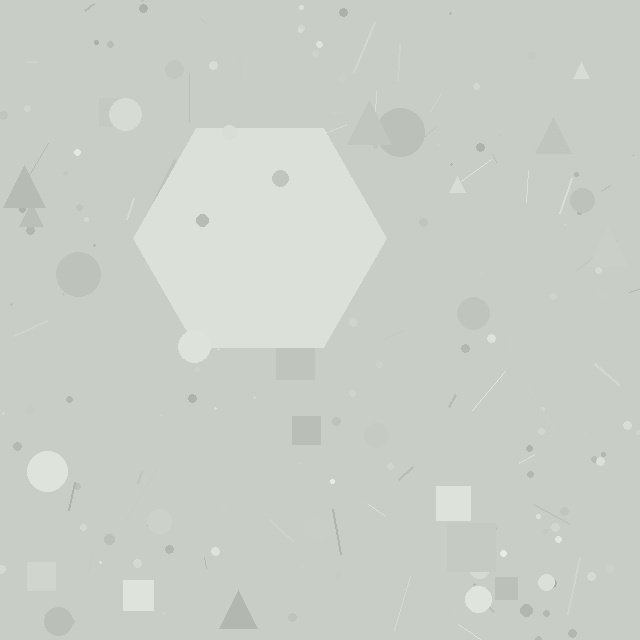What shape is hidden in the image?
A hexagon is hidden in the image.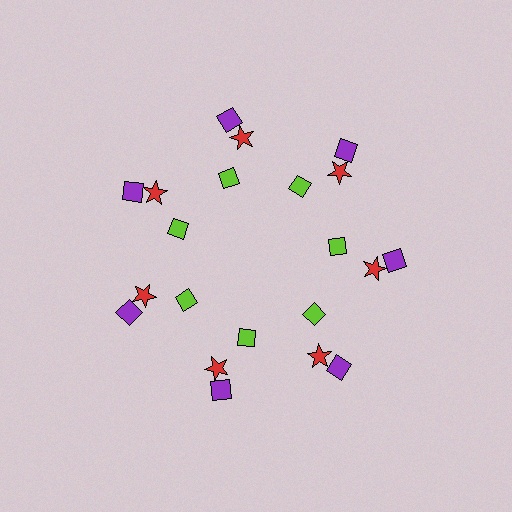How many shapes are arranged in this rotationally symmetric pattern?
There are 21 shapes, arranged in 7 groups of 3.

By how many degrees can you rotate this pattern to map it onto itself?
The pattern maps onto itself every 51 degrees of rotation.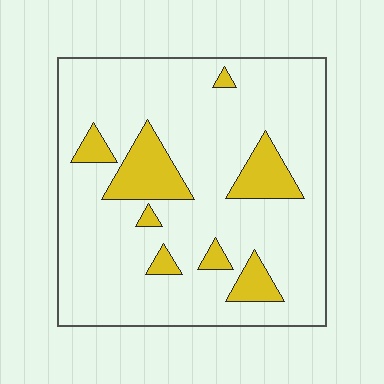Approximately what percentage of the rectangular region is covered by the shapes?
Approximately 15%.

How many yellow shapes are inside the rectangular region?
8.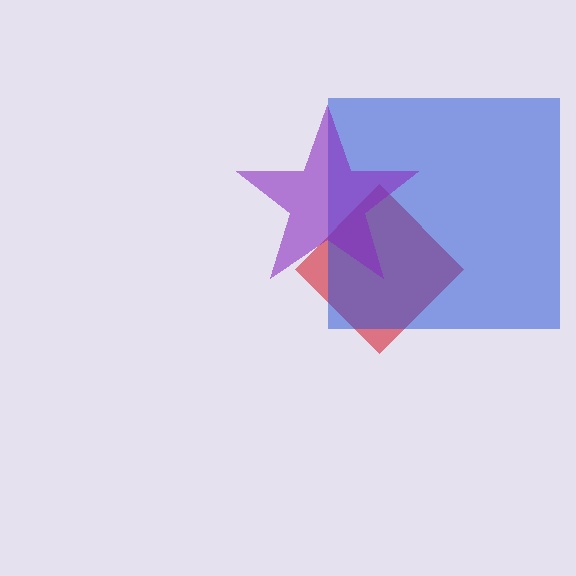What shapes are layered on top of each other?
The layered shapes are: a red diamond, a blue square, a purple star.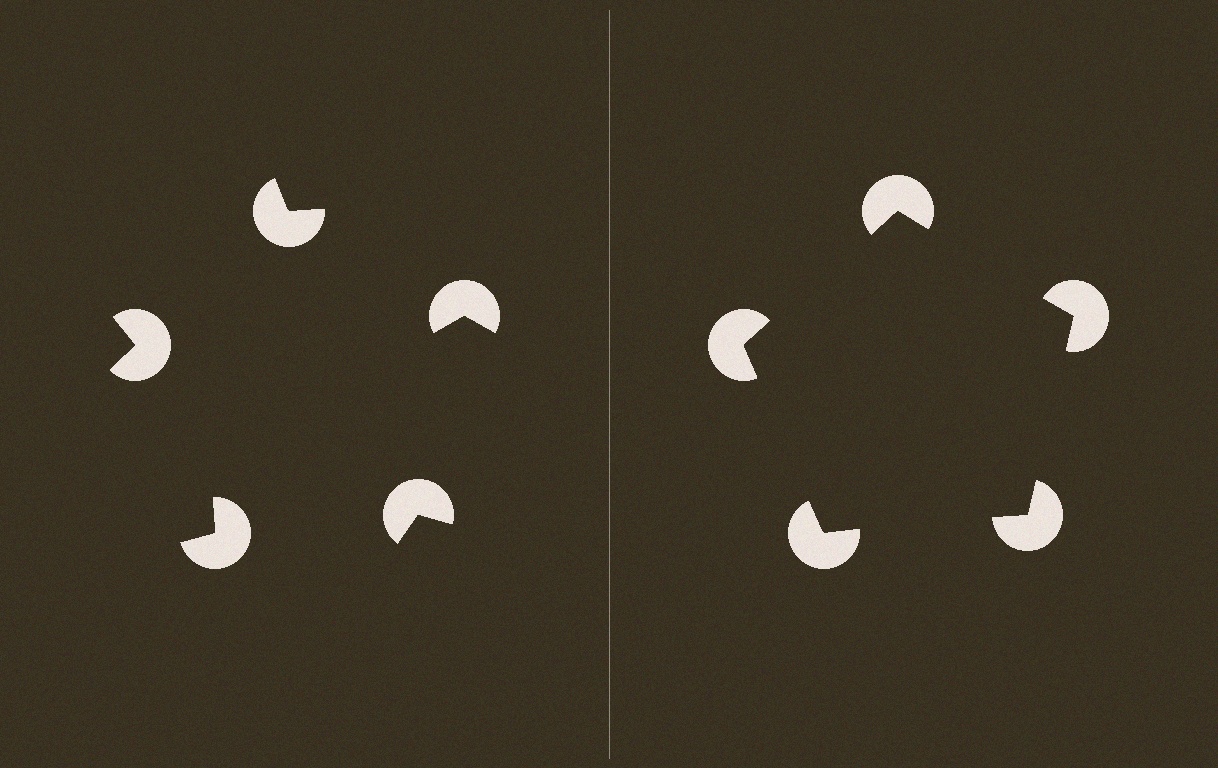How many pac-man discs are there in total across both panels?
10 — 5 on each side.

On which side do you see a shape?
An illusory pentagon appears on the right side. On the left side the wedge cuts are rotated, so no coherent shape forms.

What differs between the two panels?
The pac-man discs are positioned identically on both sides; only the wedge orientations differ. On the right they align to a pentagon; on the left they are misaligned.